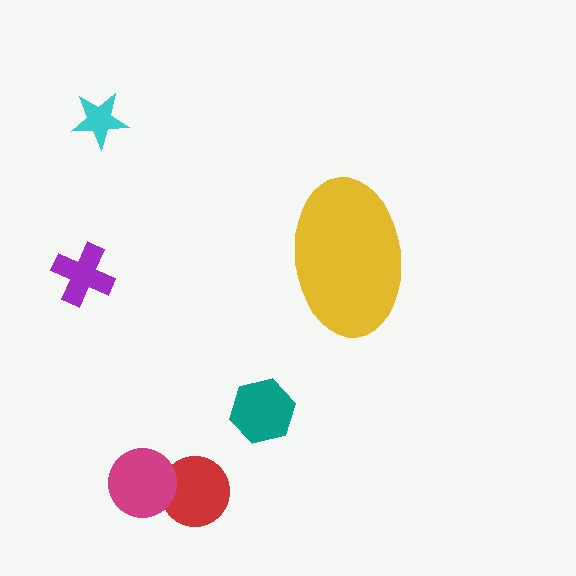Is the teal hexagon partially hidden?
No, the teal hexagon is fully visible.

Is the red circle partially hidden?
No, the red circle is fully visible.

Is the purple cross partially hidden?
No, the purple cross is fully visible.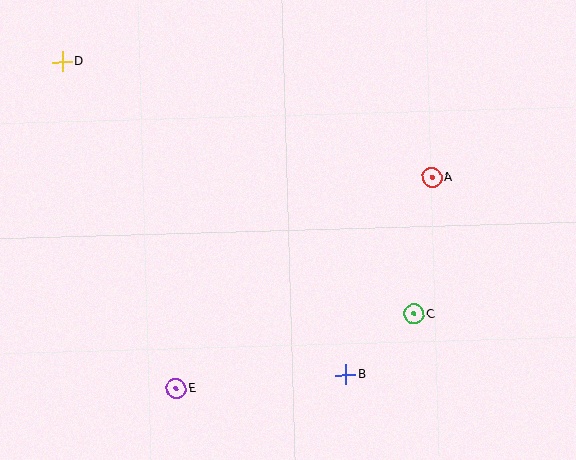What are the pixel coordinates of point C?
Point C is at (414, 314).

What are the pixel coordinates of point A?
Point A is at (432, 178).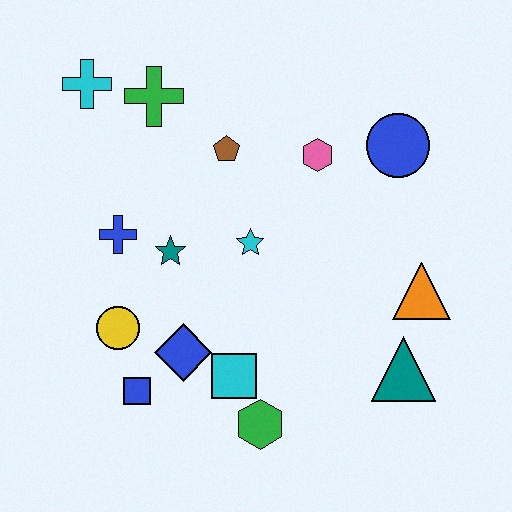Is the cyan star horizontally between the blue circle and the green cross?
Yes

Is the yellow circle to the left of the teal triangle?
Yes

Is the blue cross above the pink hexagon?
No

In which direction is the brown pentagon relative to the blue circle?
The brown pentagon is to the left of the blue circle.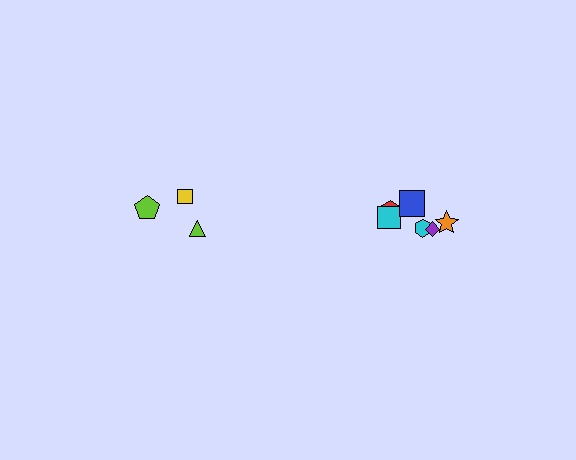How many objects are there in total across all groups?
There are 9 objects.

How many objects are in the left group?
There are 3 objects.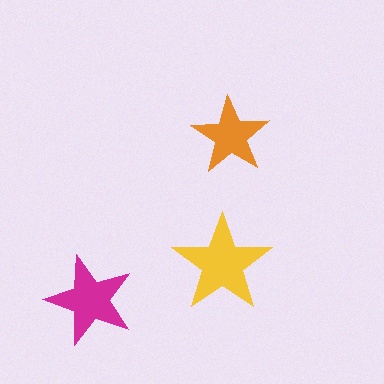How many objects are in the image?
There are 3 objects in the image.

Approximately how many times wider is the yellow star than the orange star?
About 1.5 times wider.